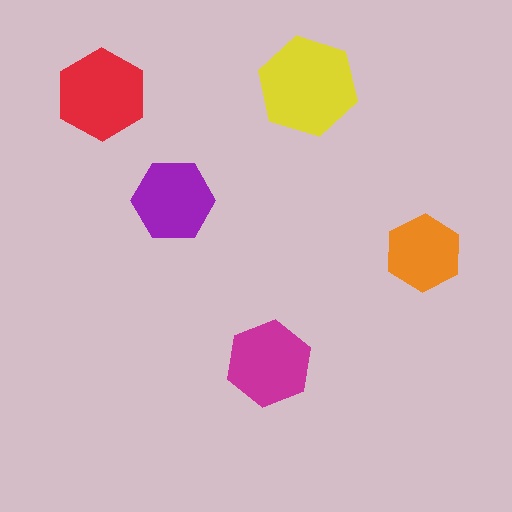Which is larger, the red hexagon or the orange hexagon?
The red one.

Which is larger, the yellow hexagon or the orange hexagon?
The yellow one.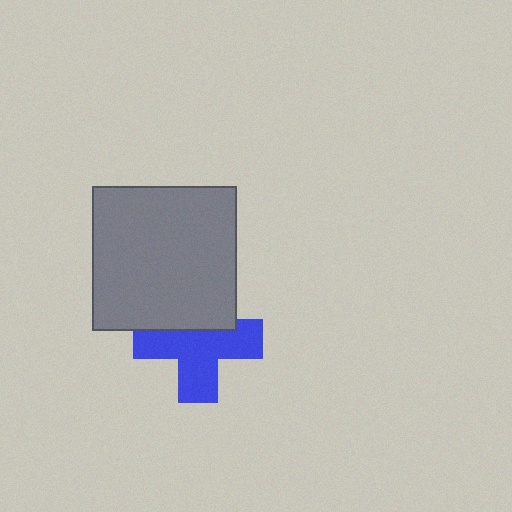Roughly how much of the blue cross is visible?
About half of it is visible (roughly 65%).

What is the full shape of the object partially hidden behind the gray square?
The partially hidden object is a blue cross.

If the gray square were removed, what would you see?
You would see the complete blue cross.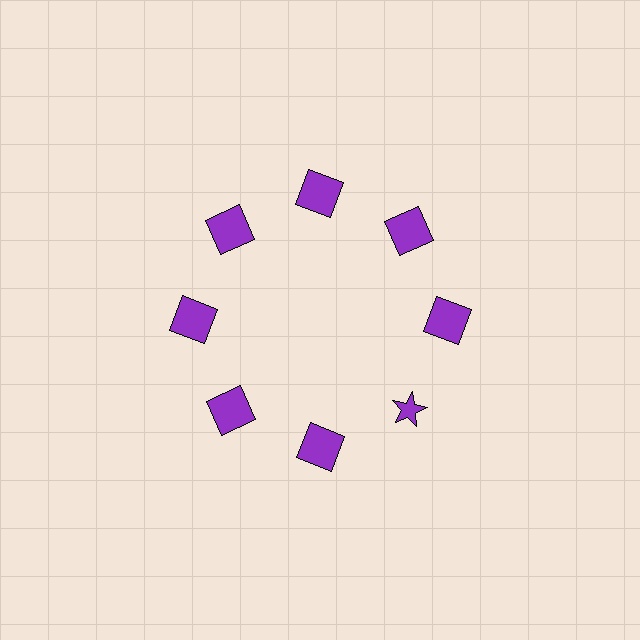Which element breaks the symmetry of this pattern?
The purple star at roughly the 4 o'clock position breaks the symmetry. All other shapes are purple squares.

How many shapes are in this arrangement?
There are 8 shapes arranged in a ring pattern.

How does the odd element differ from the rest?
It has a different shape: star instead of square.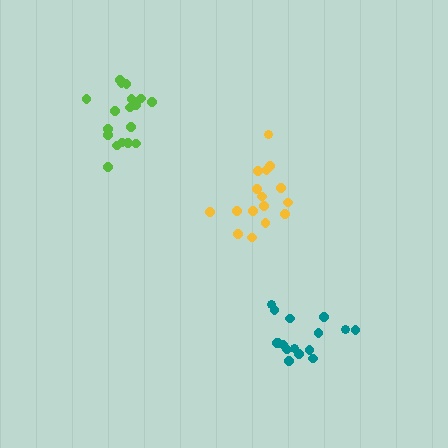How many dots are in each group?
Group 1: 16 dots, Group 2: 16 dots, Group 3: 18 dots (50 total).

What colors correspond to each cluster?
The clusters are colored: yellow, teal, lime.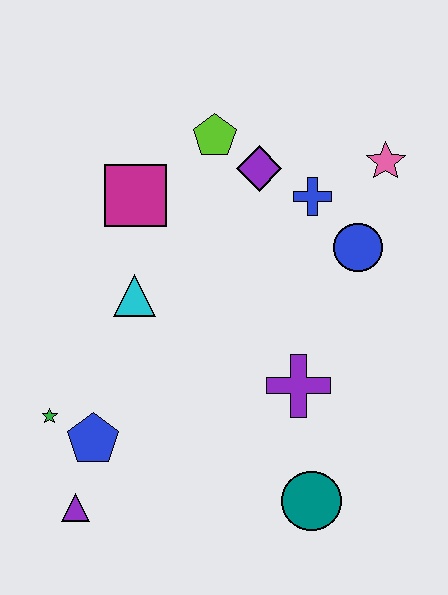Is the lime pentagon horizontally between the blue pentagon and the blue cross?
Yes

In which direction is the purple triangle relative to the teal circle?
The purple triangle is to the left of the teal circle.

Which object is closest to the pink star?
The blue cross is closest to the pink star.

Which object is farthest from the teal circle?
The lime pentagon is farthest from the teal circle.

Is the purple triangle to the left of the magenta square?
Yes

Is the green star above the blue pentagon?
Yes